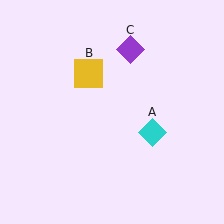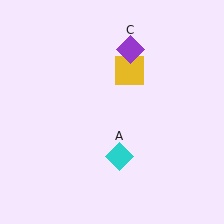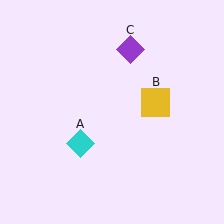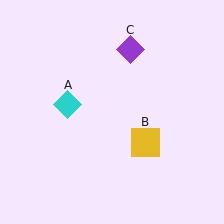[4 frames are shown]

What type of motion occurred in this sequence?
The cyan diamond (object A), yellow square (object B) rotated clockwise around the center of the scene.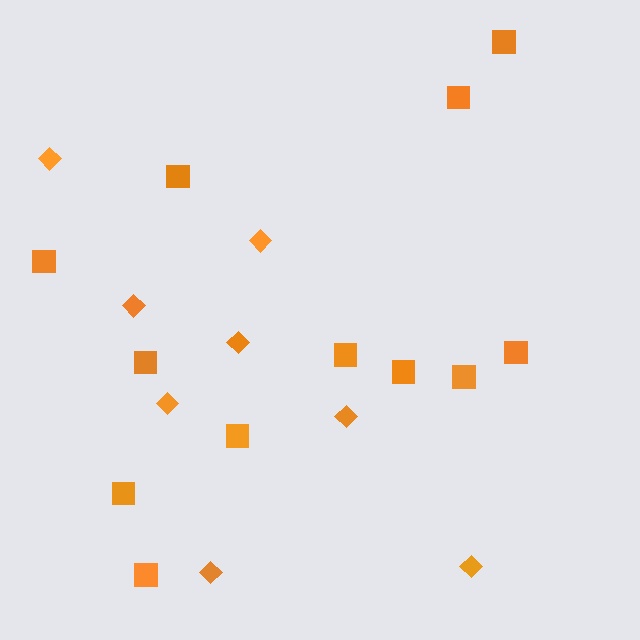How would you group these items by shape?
There are 2 groups: one group of diamonds (8) and one group of squares (12).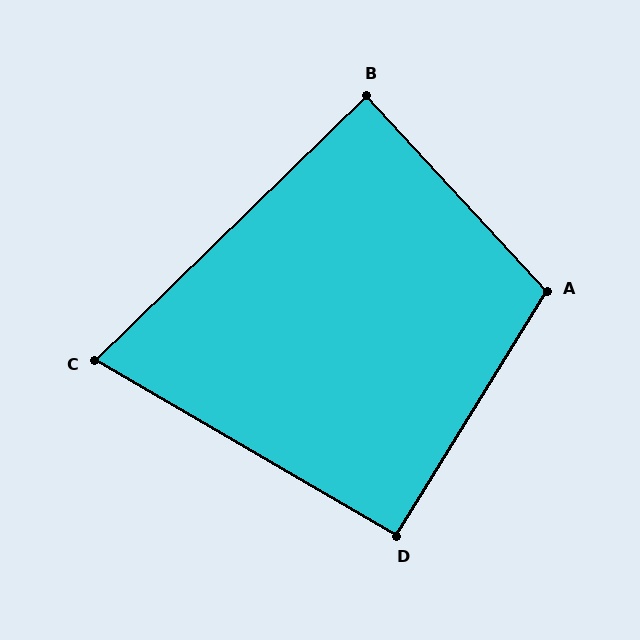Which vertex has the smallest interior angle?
C, at approximately 74 degrees.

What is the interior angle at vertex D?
Approximately 92 degrees (approximately right).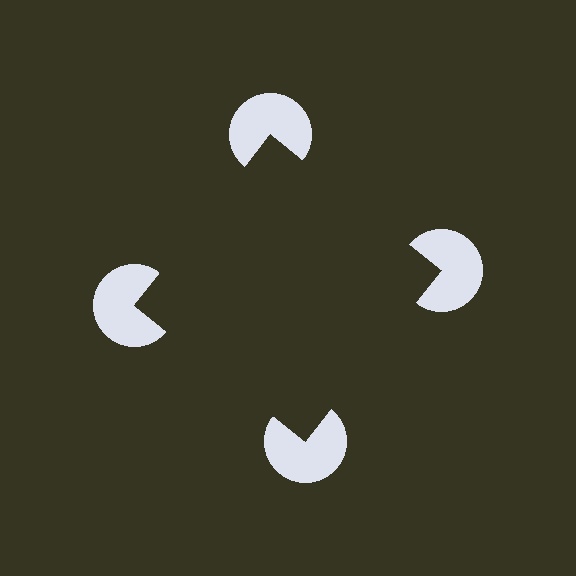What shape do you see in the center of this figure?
An illusory square — its edges are inferred from the aligned wedge cuts in the pac-man discs, not physically drawn.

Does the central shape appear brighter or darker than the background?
It typically appears slightly darker than the background, even though no actual brightness change is drawn.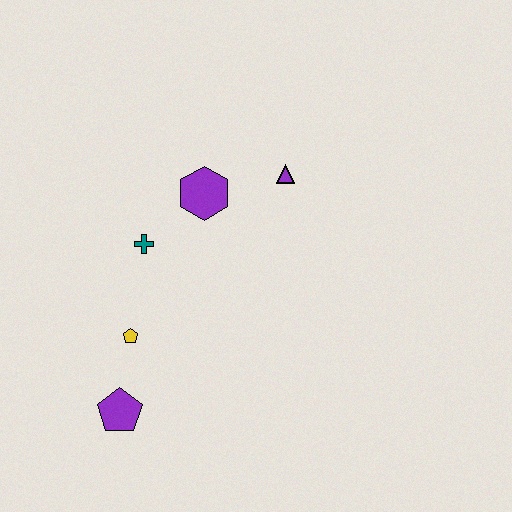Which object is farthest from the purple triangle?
The purple pentagon is farthest from the purple triangle.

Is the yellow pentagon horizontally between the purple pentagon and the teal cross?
Yes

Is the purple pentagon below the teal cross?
Yes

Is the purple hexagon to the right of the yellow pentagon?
Yes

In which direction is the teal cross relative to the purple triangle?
The teal cross is to the left of the purple triangle.